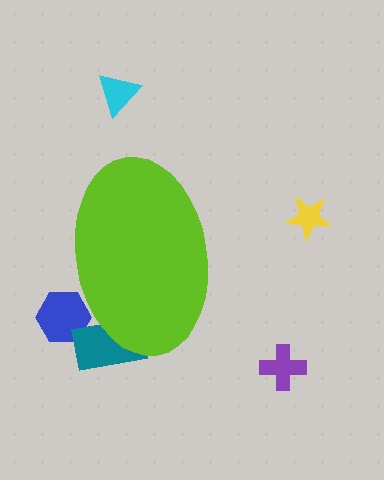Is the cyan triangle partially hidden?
No, the cyan triangle is fully visible.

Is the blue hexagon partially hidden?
Yes, the blue hexagon is partially hidden behind the lime ellipse.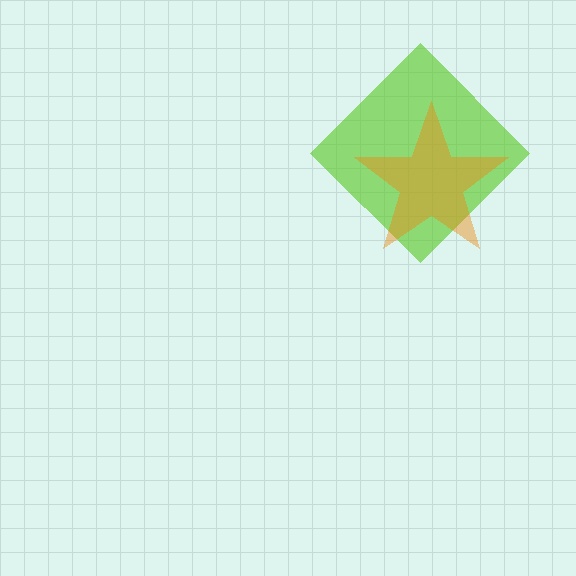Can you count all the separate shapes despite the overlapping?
Yes, there are 2 separate shapes.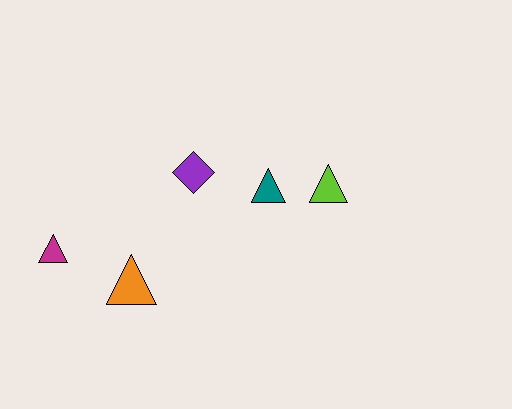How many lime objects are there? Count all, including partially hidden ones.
There is 1 lime object.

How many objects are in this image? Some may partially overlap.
There are 5 objects.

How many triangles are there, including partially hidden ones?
There are 4 triangles.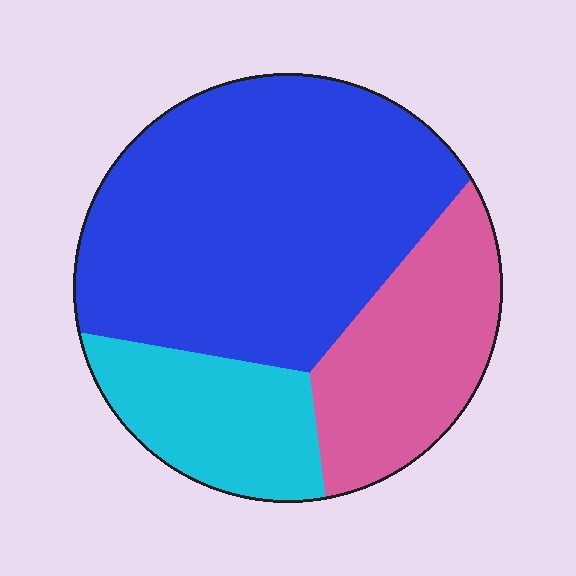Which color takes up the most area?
Blue, at roughly 55%.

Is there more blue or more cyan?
Blue.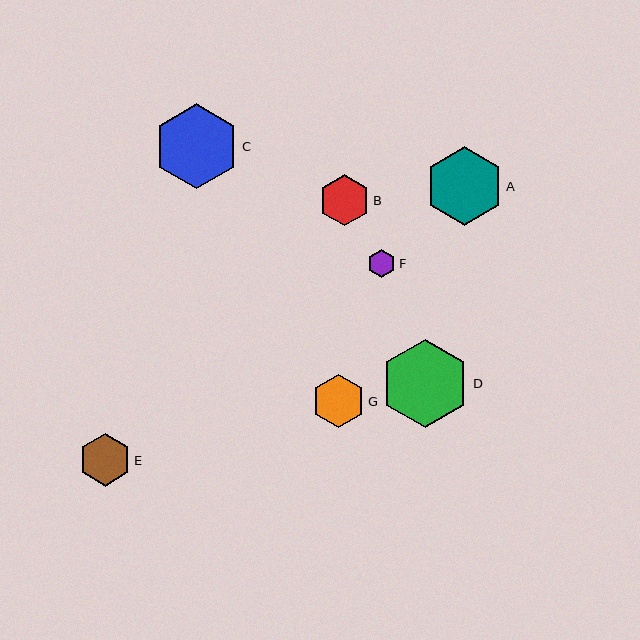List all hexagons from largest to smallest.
From largest to smallest: D, C, A, G, E, B, F.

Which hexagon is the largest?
Hexagon D is the largest with a size of approximately 89 pixels.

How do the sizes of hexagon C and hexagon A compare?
Hexagon C and hexagon A are approximately the same size.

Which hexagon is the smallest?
Hexagon F is the smallest with a size of approximately 28 pixels.